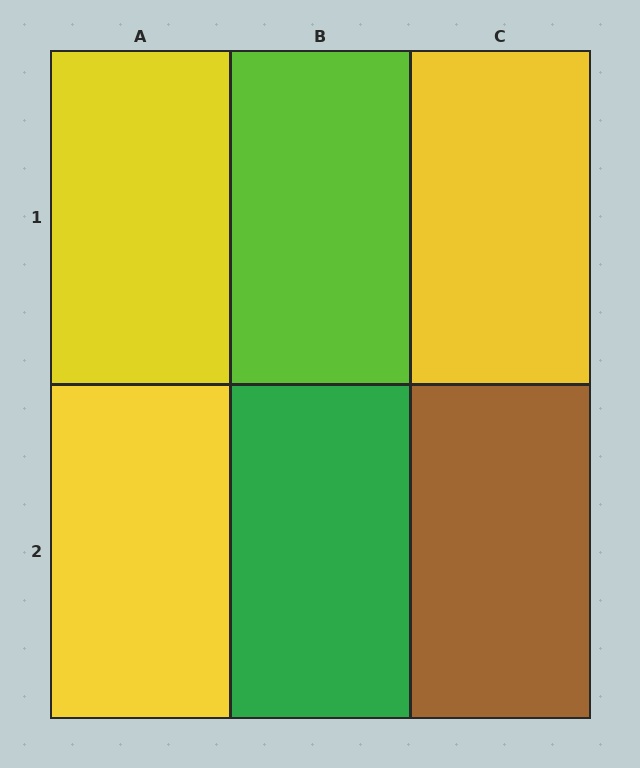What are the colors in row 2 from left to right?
Yellow, green, brown.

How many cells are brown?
1 cell is brown.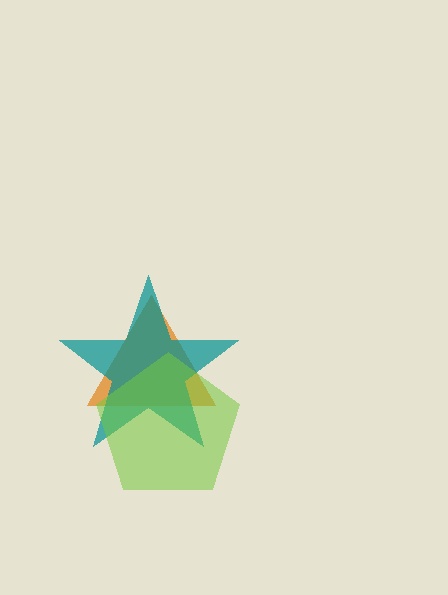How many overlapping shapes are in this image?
There are 3 overlapping shapes in the image.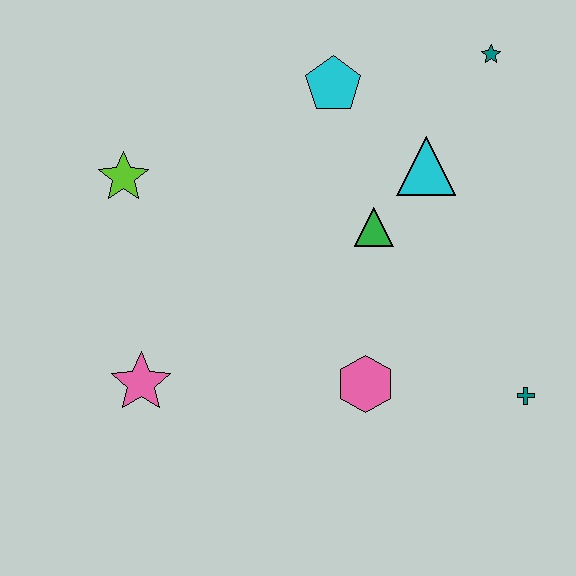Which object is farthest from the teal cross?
The lime star is farthest from the teal cross.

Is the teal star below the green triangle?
No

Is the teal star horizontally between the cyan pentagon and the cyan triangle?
No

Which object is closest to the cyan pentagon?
The cyan triangle is closest to the cyan pentagon.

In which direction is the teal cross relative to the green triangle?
The teal cross is below the green triangle.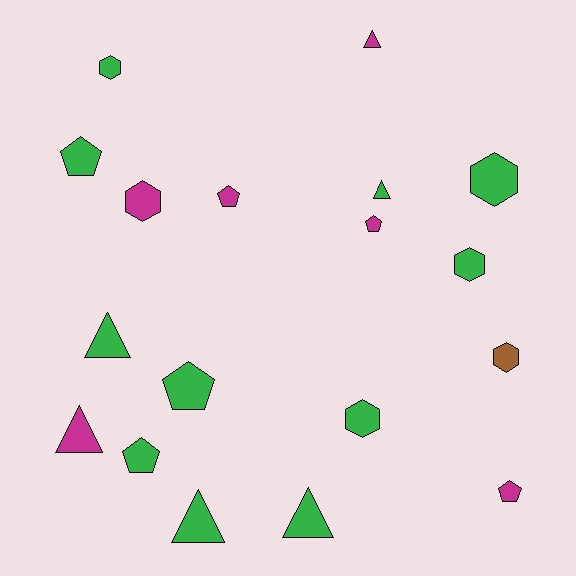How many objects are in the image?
There are 18 objects.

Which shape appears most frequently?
Hexagon, with 6 objects.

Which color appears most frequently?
Green, with 11 objects.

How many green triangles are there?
There are 4 green triangles.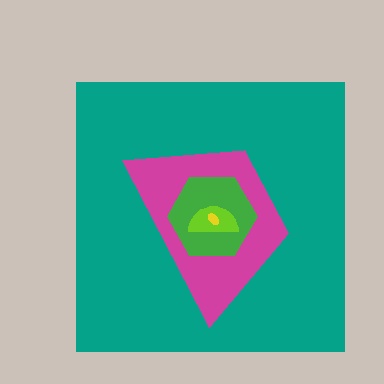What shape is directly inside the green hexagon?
The lime semicircle.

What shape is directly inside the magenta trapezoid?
The green hexagon.